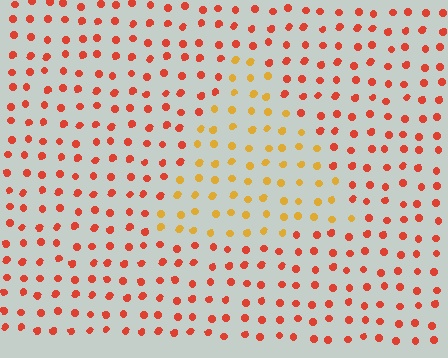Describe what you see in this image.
The image is filled with small red elements in a uniform arrangement. A triangle-shaped region is visible where the elements are tinted to a slightly different hue, forming a subtle color boundary.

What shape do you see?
I see a triangle.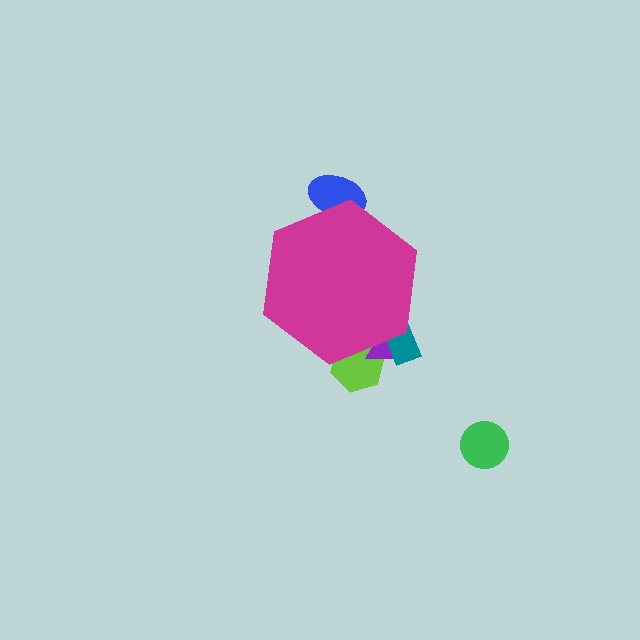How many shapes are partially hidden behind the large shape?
4 shapes are partially hidden.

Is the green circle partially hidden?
No, the green circle is fully visible.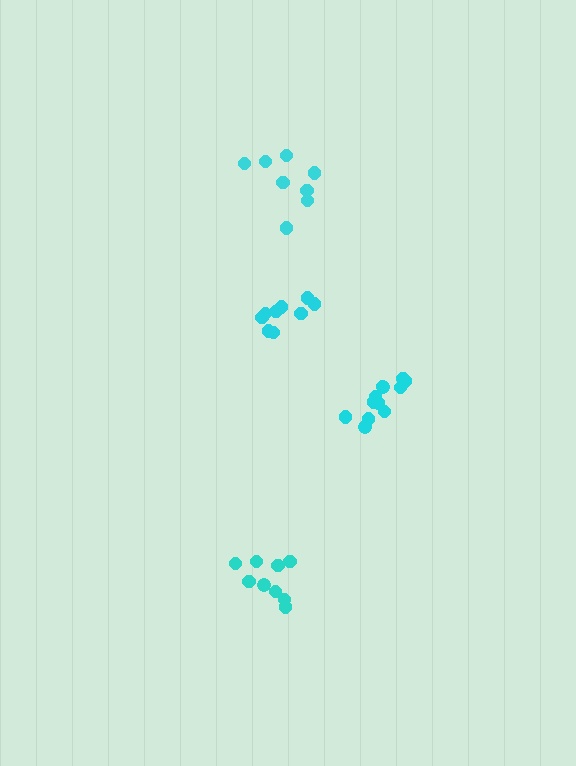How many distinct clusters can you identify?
There are 4 distinct clusters.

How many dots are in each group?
Group 1: 9 dots, Group 2: 8 dots, Group 3: 9 dots, Group 4: 13 dots (39 total).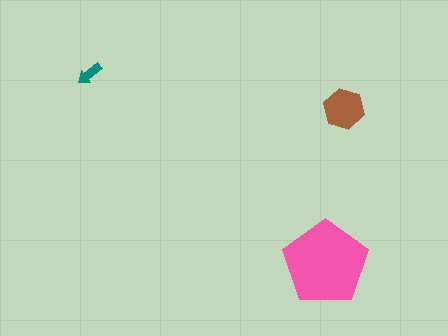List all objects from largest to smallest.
The pink pentagon, the brown hexagon, the teal arrow.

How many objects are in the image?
There are 3 objects in the image.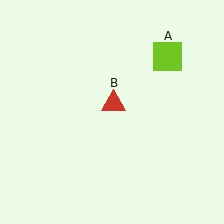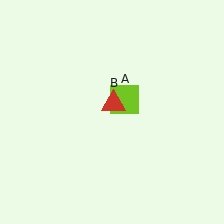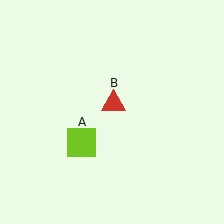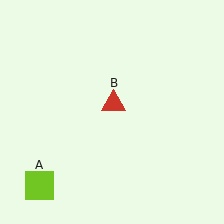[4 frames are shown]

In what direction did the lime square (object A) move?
The lime square (object A) moved down and to the left.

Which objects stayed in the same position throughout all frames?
Red triangle (object B) remained stationary.